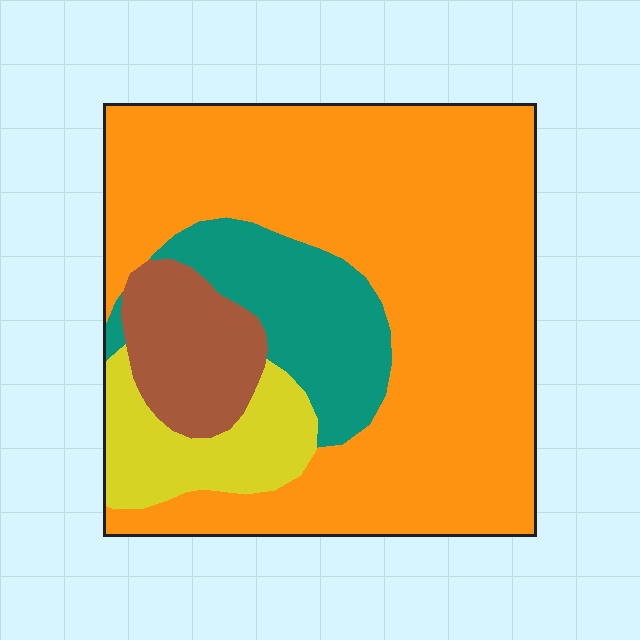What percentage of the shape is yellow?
Yellow takes up less than a quarter of the shape.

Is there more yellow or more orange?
Orange.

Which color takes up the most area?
Orange, at roughly 65%.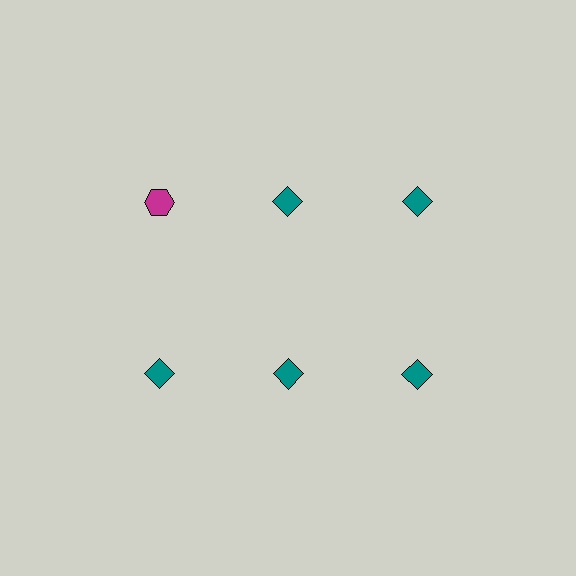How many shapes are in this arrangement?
There are 6 shapes arranged in a grid pattern.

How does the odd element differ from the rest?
It differs in both color (magenta instead of teal) and shape (hexagon instead of diamond).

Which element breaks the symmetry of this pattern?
The magenta hexagon in the top row, leftmost column breaks the symmetry. All other shapes are teal diamonds.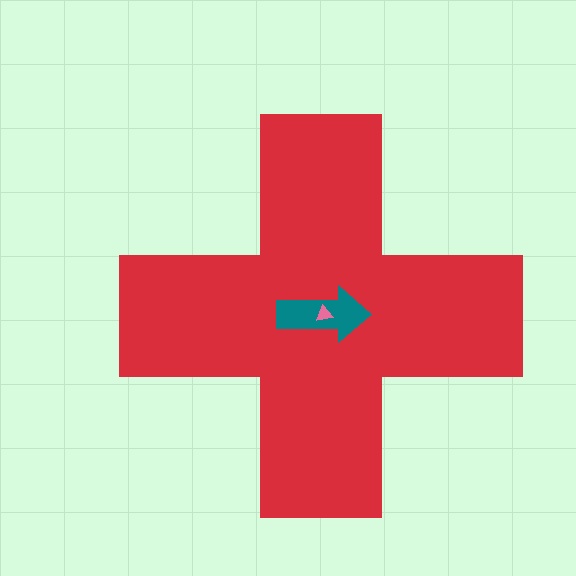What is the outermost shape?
The red cross.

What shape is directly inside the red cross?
The teal arrow.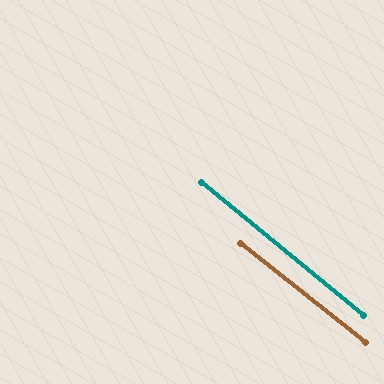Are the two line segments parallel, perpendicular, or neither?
Parallel — their directions differ by only 1.2°.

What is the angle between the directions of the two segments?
Approximately 1 degree.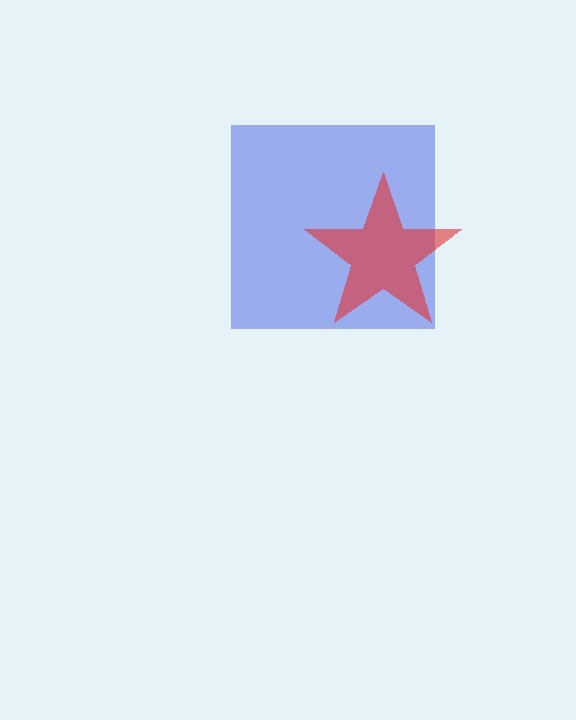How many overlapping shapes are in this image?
There are 2 overlapping shapes in the image.